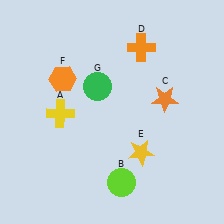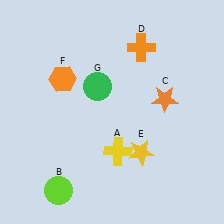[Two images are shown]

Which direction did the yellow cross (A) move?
The yellow cross (A) moved right.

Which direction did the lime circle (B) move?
The lime circle (B) moved left.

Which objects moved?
The objects that moved are: the yellow cross (A), the lime circle (B).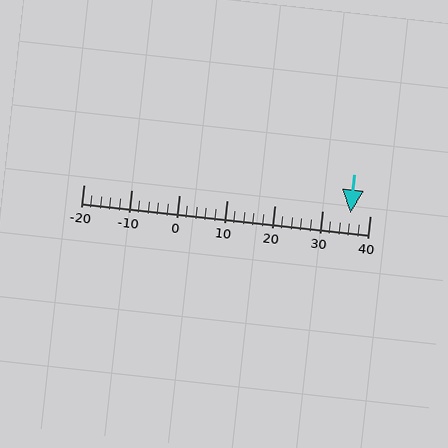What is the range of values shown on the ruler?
The ruler shows values from -20 to 40.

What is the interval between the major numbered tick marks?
The major tick marks are spaced 10 units apart.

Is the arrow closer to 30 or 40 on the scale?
The arrow is closer to 40.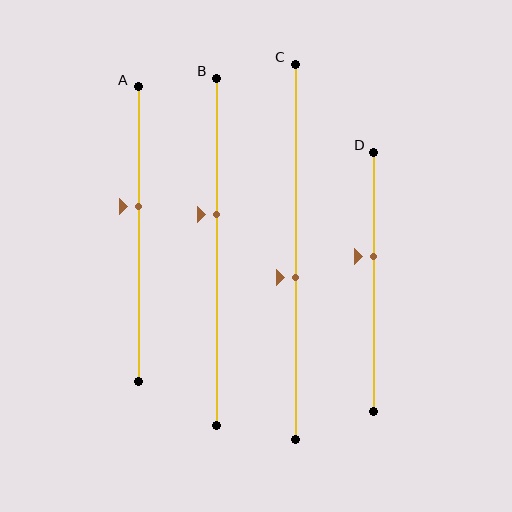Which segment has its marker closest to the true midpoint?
Segment C has its marker closest to the true midpoint.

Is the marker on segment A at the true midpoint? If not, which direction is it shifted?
No, the marker on segment A is shifted upward by about 9% of the segment length.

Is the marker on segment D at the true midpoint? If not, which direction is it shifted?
No, the marker on segment D is shifted upward by about 10% of the segment length.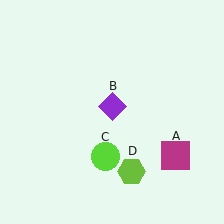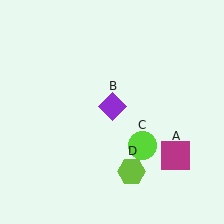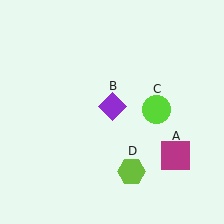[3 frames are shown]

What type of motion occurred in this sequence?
The lime circle (object C) rotated counterclockwise around the center of the scene.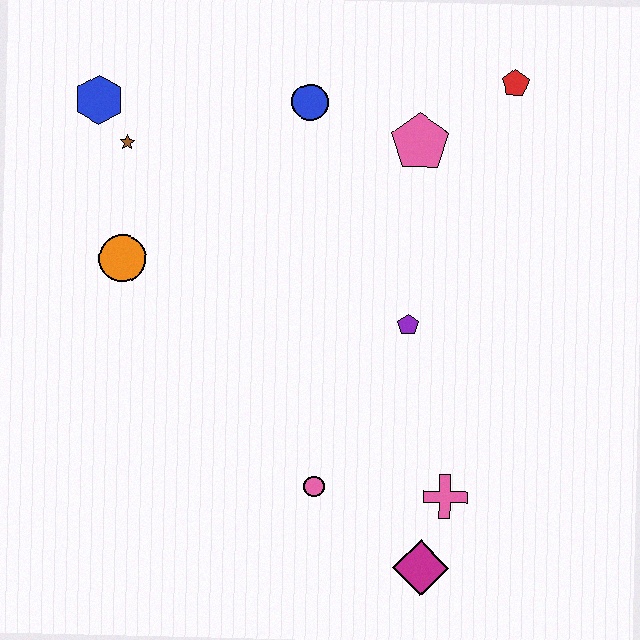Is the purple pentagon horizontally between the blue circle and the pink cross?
Yes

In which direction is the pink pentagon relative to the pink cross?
The pink pentagon is above the pink cross.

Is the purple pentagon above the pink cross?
Yes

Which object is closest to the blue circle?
The pink pentagon is closest to the blue circle.